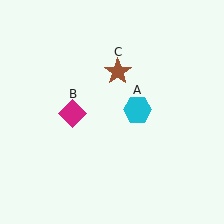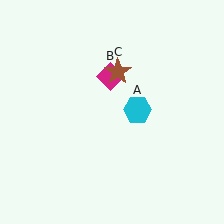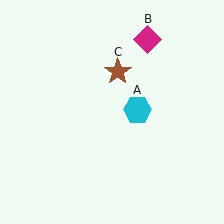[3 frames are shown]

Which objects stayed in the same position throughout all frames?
Cyan hexagon (object A) and brown star (object C) remained stationary.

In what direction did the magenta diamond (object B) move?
The magenta diamond (object B) moved up and to the right.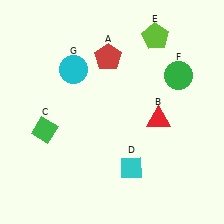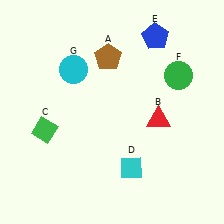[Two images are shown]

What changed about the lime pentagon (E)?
In Image 1, E is lime. In Image 2, it changed to blue.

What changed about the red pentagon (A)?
In Image 1, A is red. In Image 2, it changed to brown.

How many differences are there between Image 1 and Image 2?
There are 2 differences between the two images.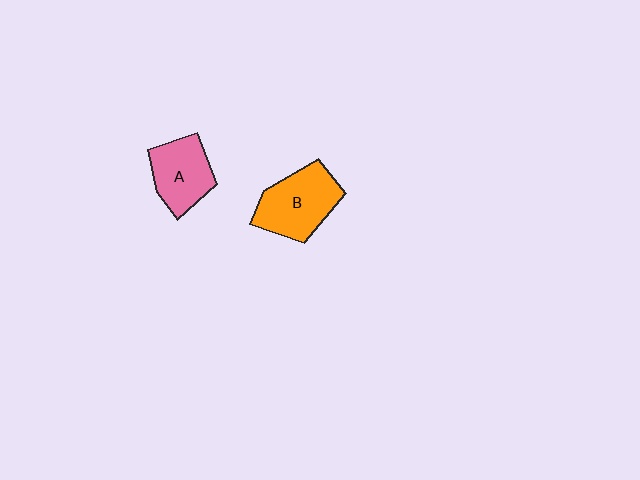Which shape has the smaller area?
Shape A (pink).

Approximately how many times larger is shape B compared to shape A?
Approximately 1.2 times.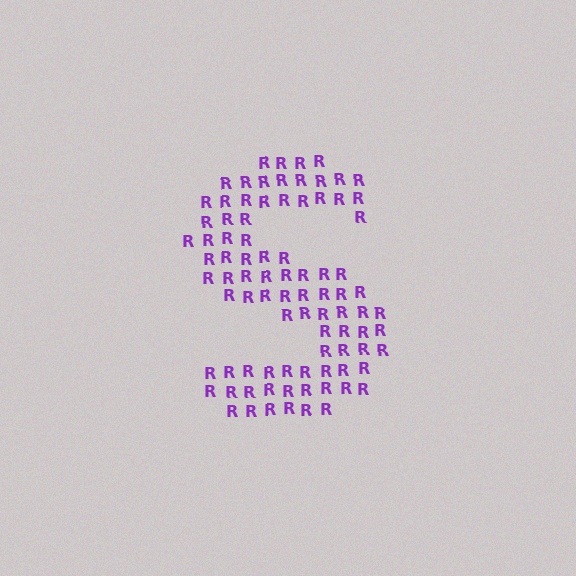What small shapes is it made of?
It is made of small letter R's.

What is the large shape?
The large shape is the letter S.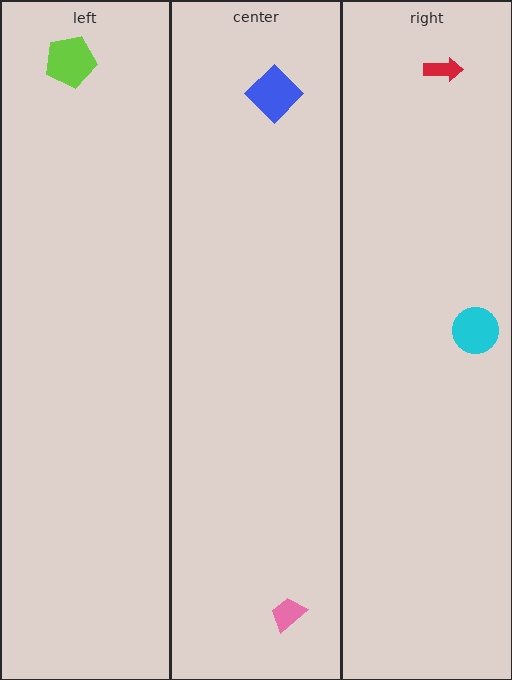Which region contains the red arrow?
The right region.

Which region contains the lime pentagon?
The left region.